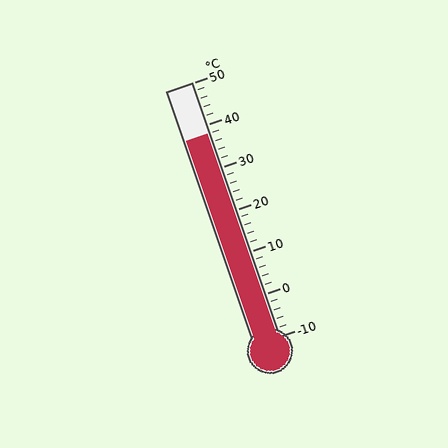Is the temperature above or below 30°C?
The temperature is above 30°C.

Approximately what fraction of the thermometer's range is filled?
The thermometer is filled to approximately 80% of its range.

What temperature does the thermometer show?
The thermometer shows approximately 38°C.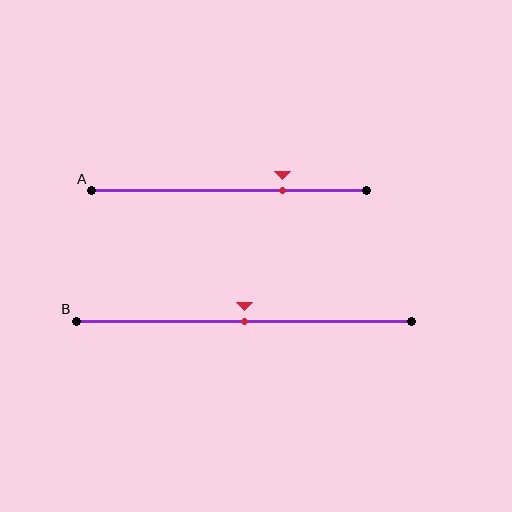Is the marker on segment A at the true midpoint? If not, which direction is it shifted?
No, the marker on segment A is shifted to the right by about 19% of the segment length.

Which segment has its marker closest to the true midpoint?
Segment B has its marker closest to the true midpoint.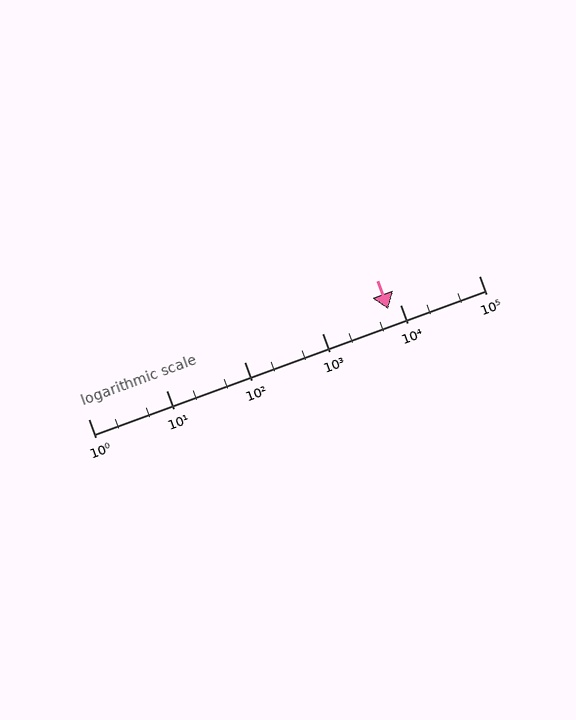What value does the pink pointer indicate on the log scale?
The pointer indicates approximately 7000.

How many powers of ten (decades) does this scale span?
The scale spans 5 decades, from 1 to 100000.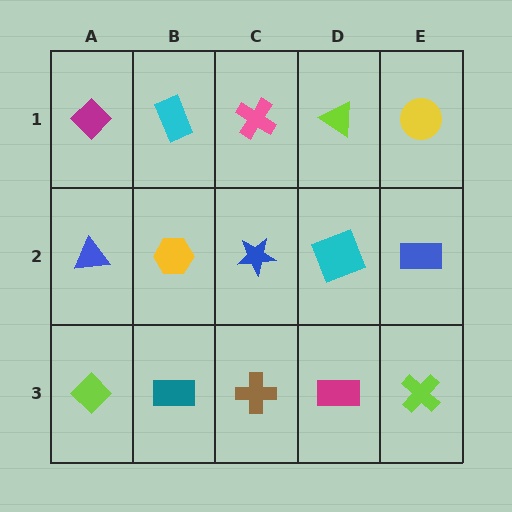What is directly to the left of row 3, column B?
A lime diamond.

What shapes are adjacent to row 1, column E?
A blue rectangle (row 2, column E), a lime triangle (row 1, column D).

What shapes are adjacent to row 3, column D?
A cyan square (row 2, column D), a brown cross (row 3, column C), a lime cross (row 3, column E).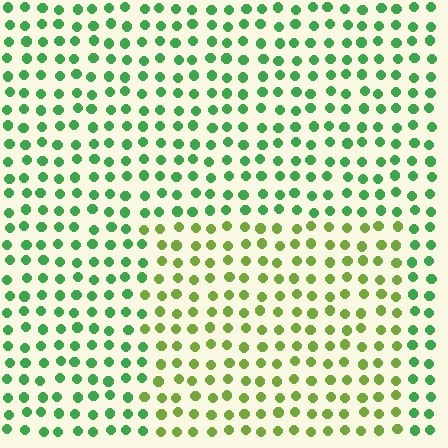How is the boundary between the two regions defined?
The boundary is defined purely by a slight shift in hue (about 40 degrees). Spacing, size, and orientation are identical on both sides.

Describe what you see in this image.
The image is filled with small green elements in a uniform arrangement. A rectangle-shaped region is visible where the elements are tinted to a slightly different hue, forming a subtle color boundary.